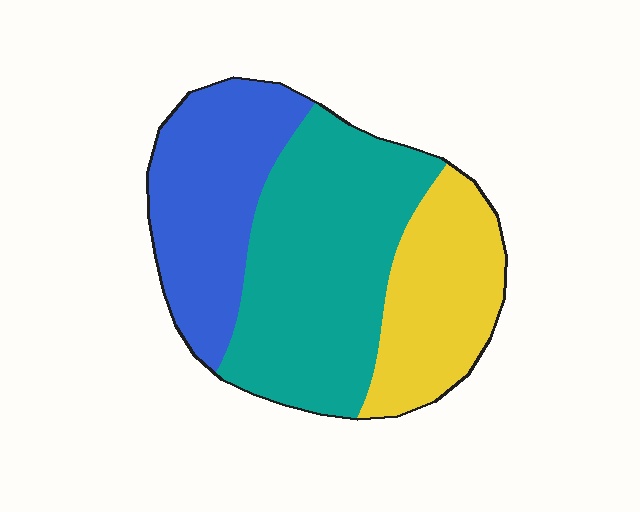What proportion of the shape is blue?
Blue covers about 30% of the shape.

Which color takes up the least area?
Yellow, at roughly 25%.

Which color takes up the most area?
Teal, at roughly 45%.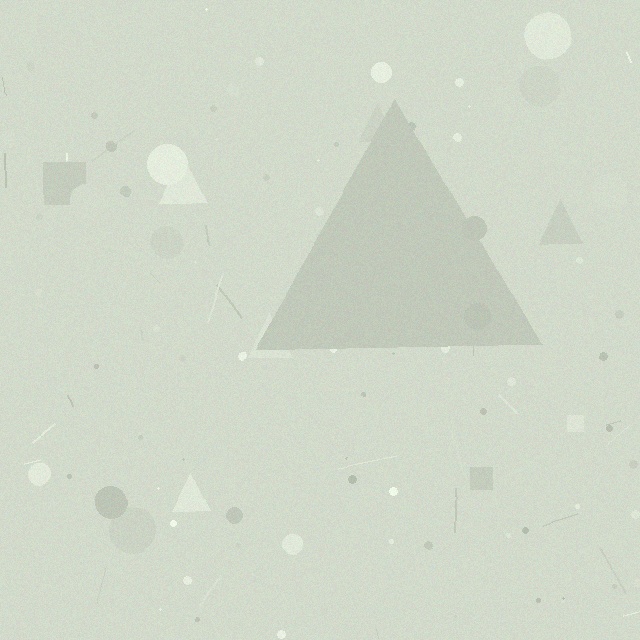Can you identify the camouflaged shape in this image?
The camouflaged shape is a triangle.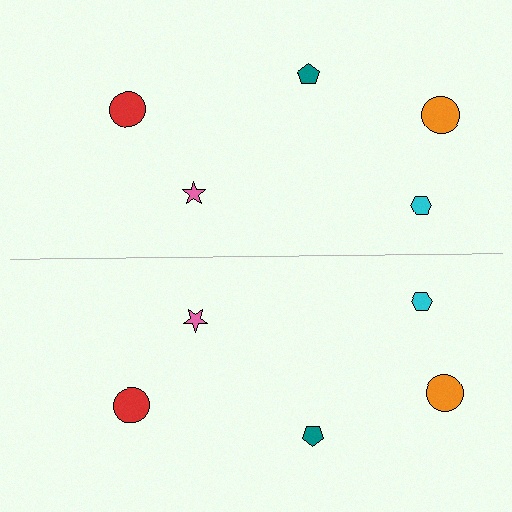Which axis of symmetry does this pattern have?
The pattern has a horizontal axis of symmetry running through the center of the image.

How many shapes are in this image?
There are 10 shapes in this image.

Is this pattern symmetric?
Yes, this pattern has bilateral (reflection) symmetry.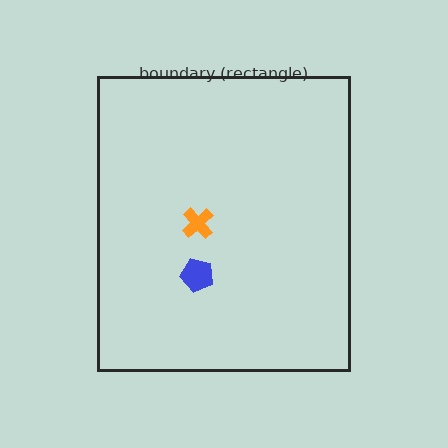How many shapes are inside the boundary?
2 inside, 0 outside.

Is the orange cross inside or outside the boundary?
Inside.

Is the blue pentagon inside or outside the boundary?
Inside.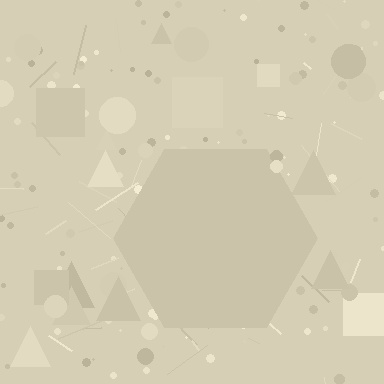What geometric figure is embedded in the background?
A hexagon is embedded in the background.